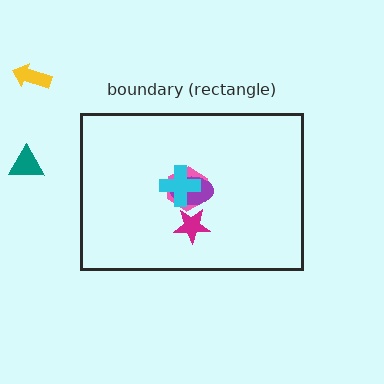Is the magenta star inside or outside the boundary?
Inside.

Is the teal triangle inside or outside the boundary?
Outside.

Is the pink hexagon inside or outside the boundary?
Inside.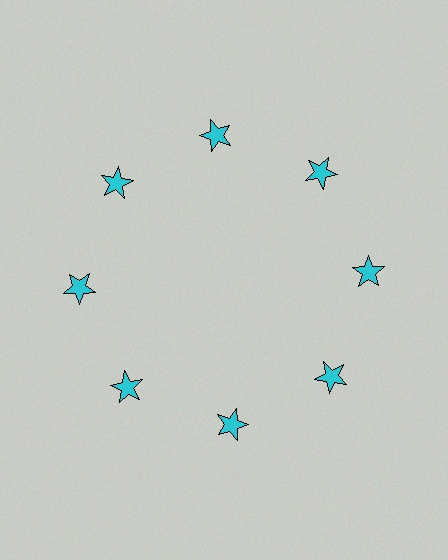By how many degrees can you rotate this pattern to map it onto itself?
The pattern maps onto itself every 45 degrees of rotation.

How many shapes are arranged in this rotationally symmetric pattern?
There are 8 shapes, arranged in 8 groups of 1.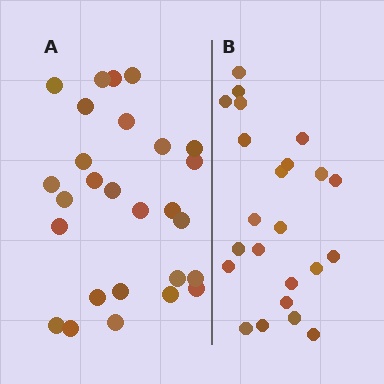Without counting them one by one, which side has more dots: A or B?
Region A (the left region) has more dots.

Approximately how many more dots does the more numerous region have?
Region A has about 4 more dots than region B.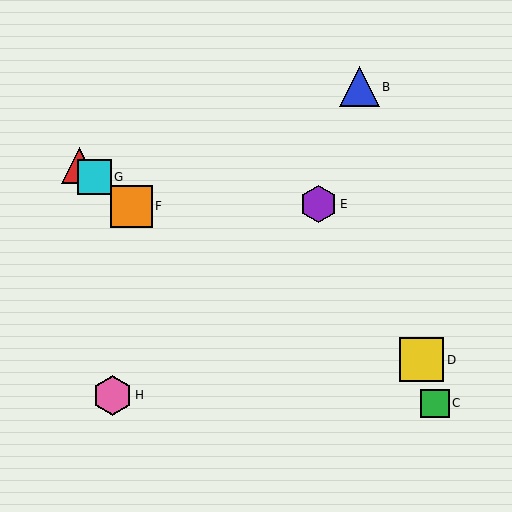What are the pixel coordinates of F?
Object F is at (131, 206).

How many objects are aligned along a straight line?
3 objects (A, F, G) are aligned along a straight line.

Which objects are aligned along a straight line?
Objects A, F, G are aligned along a straight line.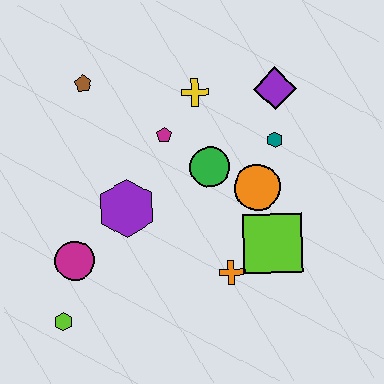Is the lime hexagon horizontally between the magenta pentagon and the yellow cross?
No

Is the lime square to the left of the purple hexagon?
No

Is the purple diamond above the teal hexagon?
Yes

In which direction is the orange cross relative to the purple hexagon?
The orange cross is to the right of the purple hexagon.